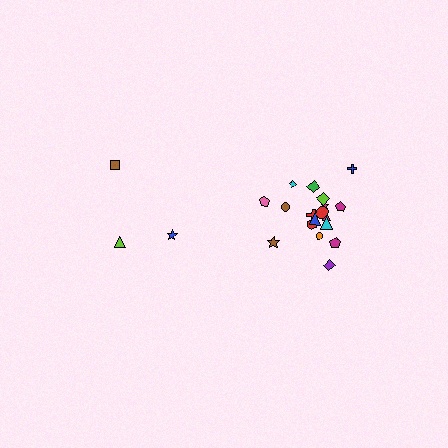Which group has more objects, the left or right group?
The right group.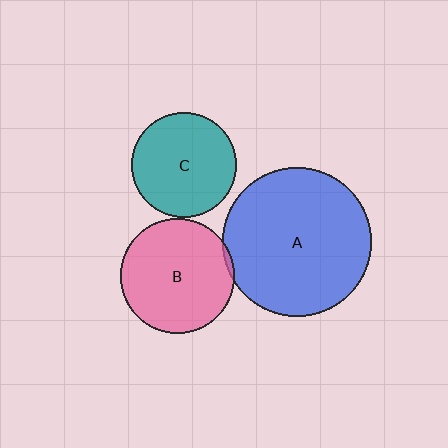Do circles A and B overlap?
Yes.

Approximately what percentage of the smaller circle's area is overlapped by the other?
Approximately 5%.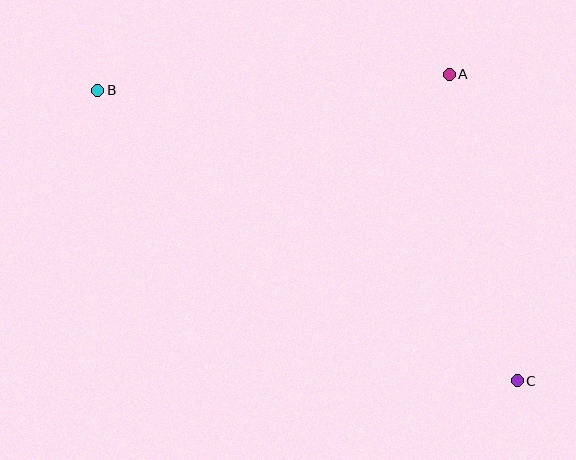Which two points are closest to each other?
Points A and C are closest to each other.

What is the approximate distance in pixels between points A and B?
The distance between A and B is approximately 352 pixels.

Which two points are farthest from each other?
Points B and C are farthest from each other.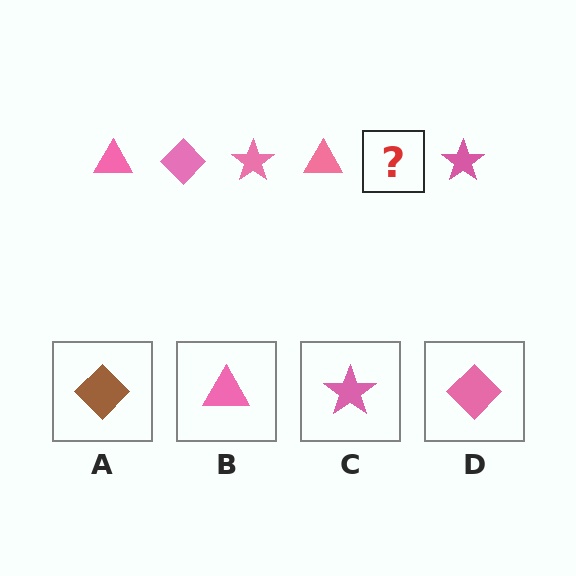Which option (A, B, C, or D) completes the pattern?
D.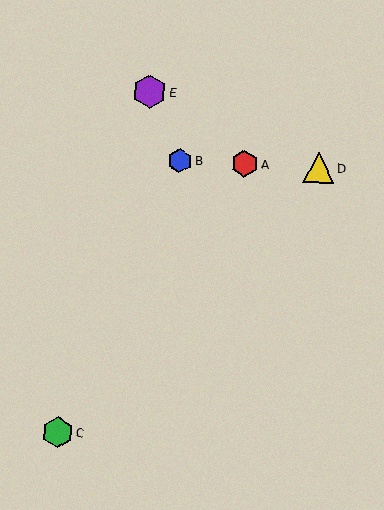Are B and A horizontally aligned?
Yes, both are at y≈160.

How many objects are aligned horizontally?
3 objects (A, B, D) are aligned horizontally.